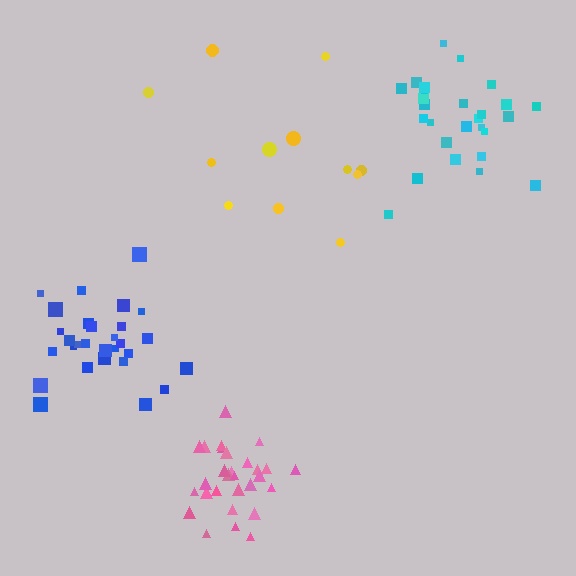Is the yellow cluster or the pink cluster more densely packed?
Pink.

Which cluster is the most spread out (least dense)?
Yellow.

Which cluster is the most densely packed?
Pink.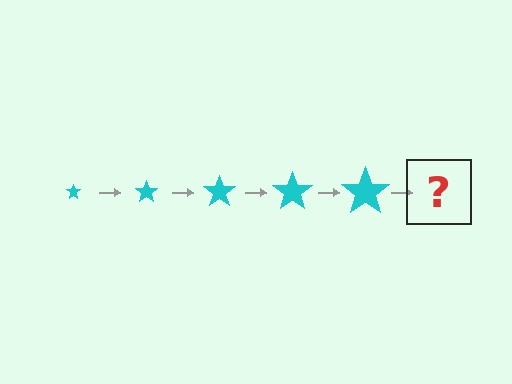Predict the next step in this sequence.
The next step is a cyan star, larger than the previous one.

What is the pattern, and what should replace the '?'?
The pattern is that the star gets progressively larger each step. The '?' should be a cyan star, larger than the previous one.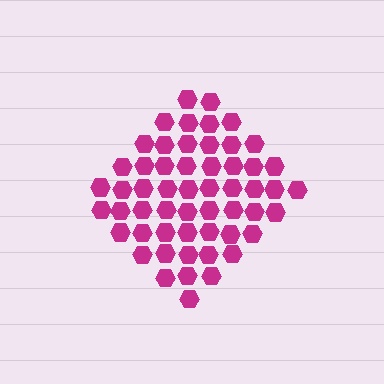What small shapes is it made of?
It is made of small hexagons.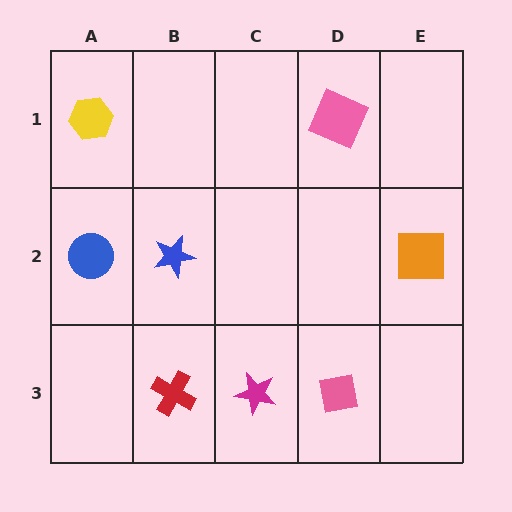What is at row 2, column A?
A blue circle.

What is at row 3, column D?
A pink square.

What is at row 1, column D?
A pink square.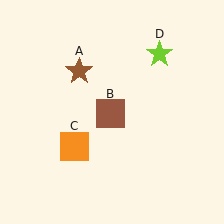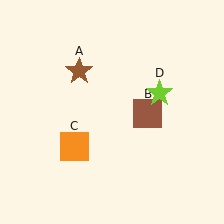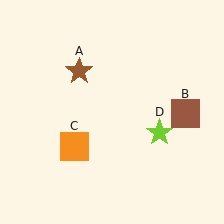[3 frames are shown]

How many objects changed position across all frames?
2 objects changed position: brown square (object B), lime star (object D).